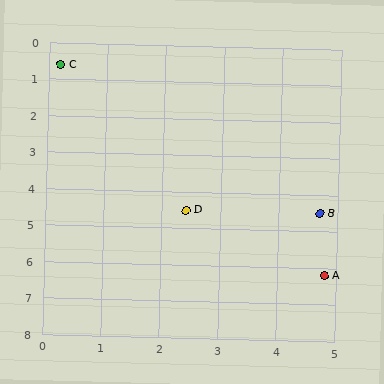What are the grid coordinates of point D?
Point D is at approximately (2.4, 4.5).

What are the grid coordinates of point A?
Point A is at approximately (4.8, 6.2).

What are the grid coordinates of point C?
Point C is at approximately (0.2, 0.6).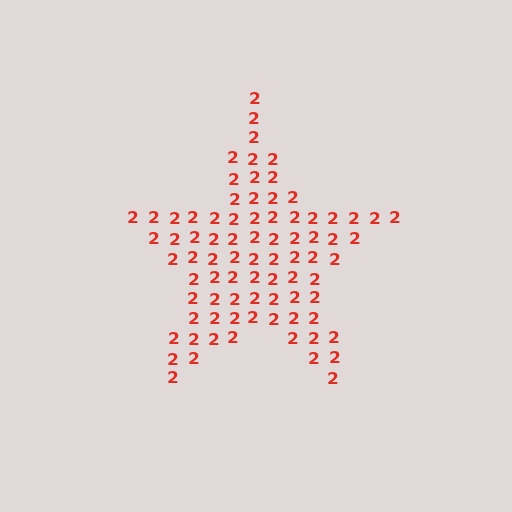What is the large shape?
The large shape is a star.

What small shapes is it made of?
It is made of small digit 2's.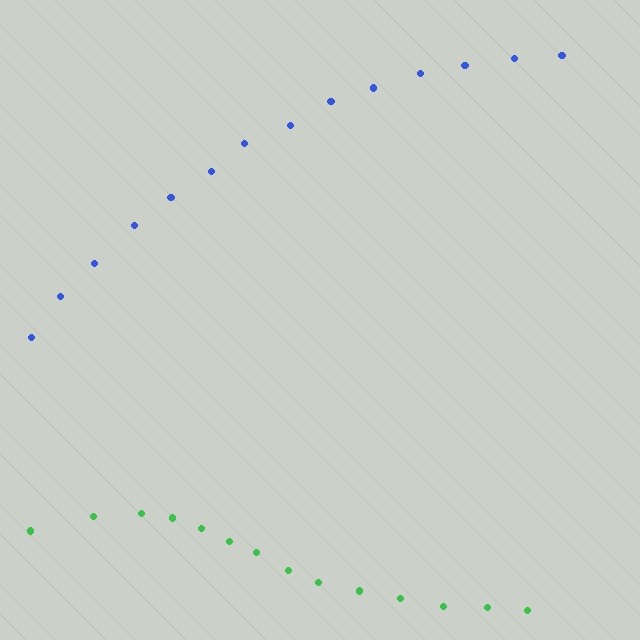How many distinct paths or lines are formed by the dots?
There are 2 distinct paths.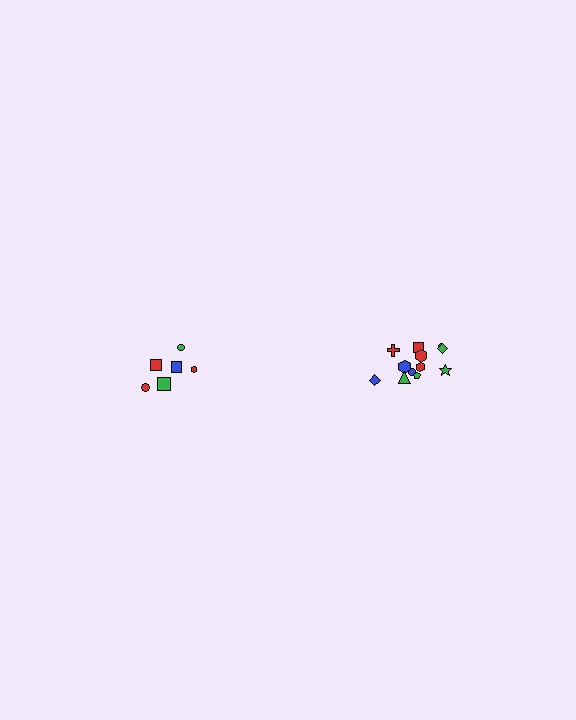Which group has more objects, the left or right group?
The right group.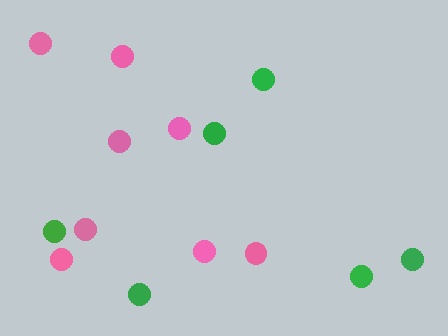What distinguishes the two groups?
There are 2 groups: one group of pink circles (8) and one group of green circles (6).